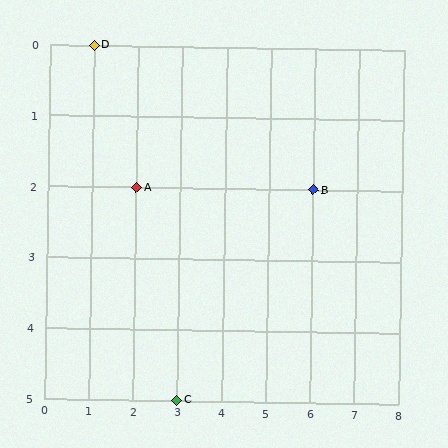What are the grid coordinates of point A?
Point A is at grid coordinates (2, 2).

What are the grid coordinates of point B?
Point B is at grid coordinates (6, 2).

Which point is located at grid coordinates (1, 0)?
Point D is at (1, 0).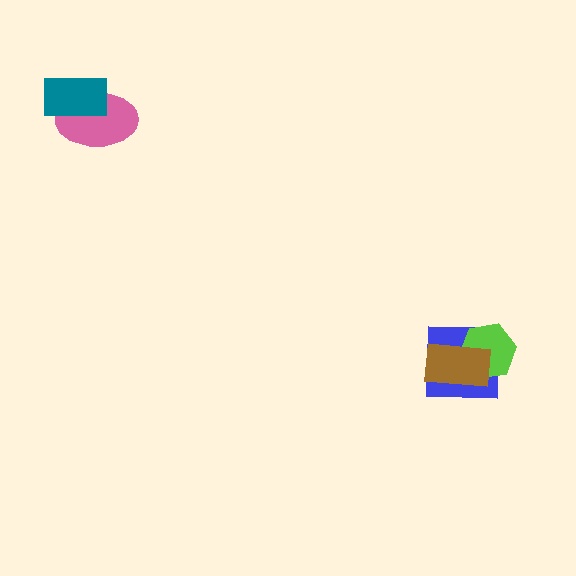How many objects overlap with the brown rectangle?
2 objects overlap with the brown rectangle.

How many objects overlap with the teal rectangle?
1 object overlaps with the teal rectangle.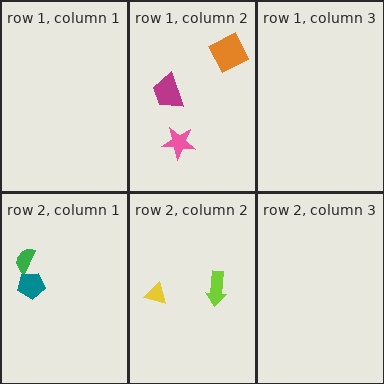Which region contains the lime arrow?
The row 2, column 2 region.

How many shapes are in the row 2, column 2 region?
2.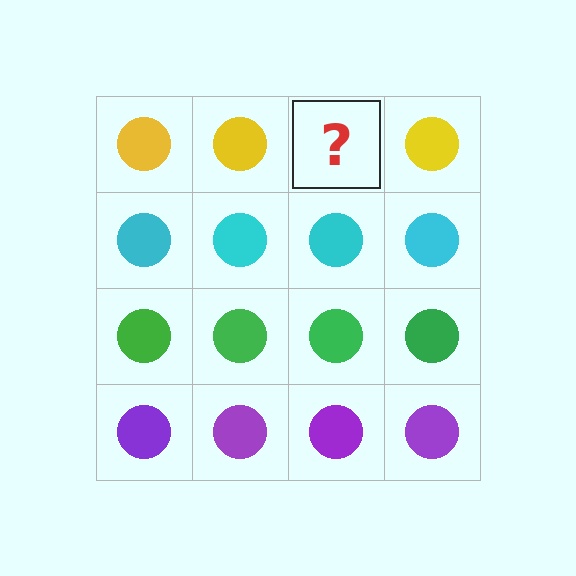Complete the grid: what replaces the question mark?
The question mark should be replaced with a yellow circle.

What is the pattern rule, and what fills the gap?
The rule is that each row has a consistent color. The gap should be filled with a yellow circle.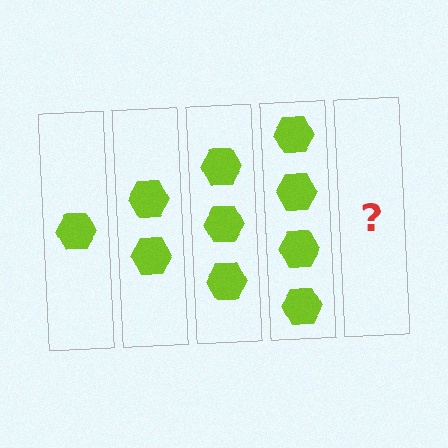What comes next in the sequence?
The next element should be 5 hexagons.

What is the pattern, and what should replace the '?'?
The pattern is that each step adds one more hexagon. The '?' should be 5 hexagons.